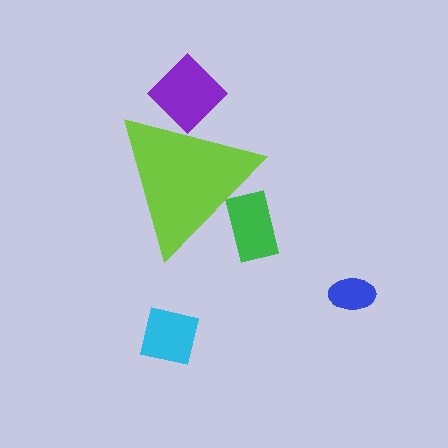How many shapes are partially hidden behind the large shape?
2 shapes are partially hidden.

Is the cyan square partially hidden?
No, the cyan square is fully visible.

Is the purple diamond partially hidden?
Yes, the purple diamond is partially hidden behind the lime triangle.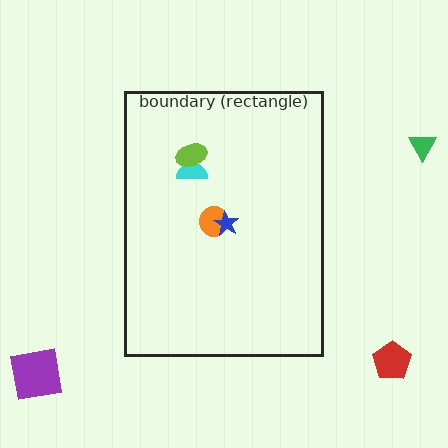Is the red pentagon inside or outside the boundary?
Outside.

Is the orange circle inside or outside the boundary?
Inside.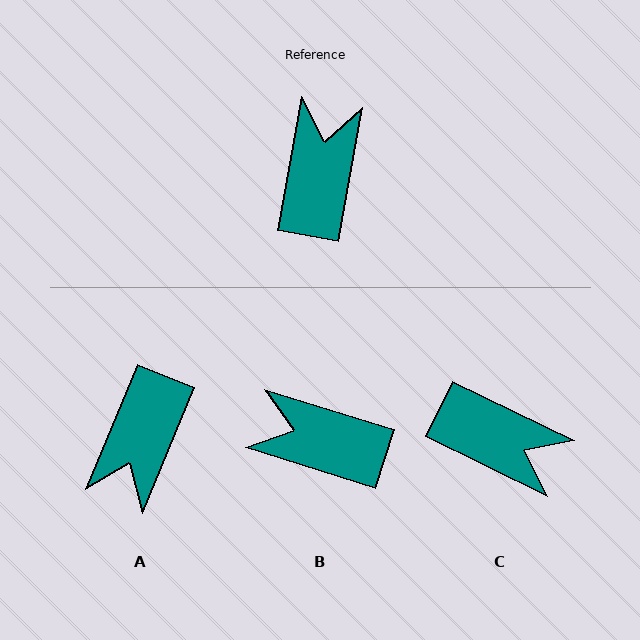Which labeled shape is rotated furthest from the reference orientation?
A, about 168 degrees away.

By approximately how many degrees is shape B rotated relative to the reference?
Approximately 83 degrees counter-clockwise.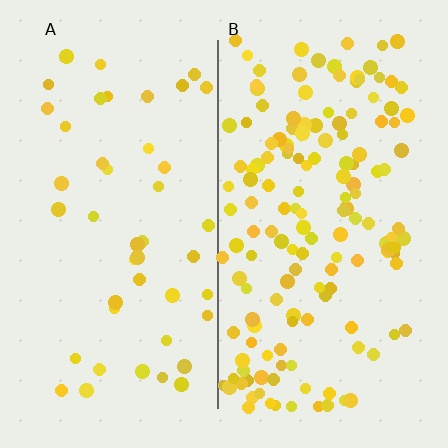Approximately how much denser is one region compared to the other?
Approximately 3.4× — region B over region A.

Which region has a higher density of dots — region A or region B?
B (the right).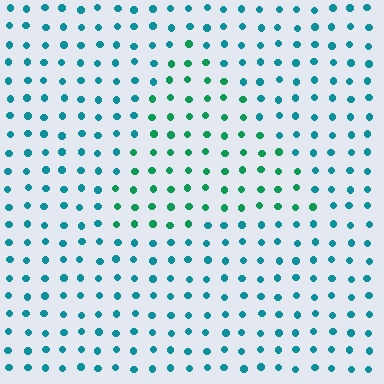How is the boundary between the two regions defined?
The boundary is defined purely by a slight shift in hue (about 34 degrees). Spacing, size, and orientation are identical on both sides.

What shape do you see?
I see a triangle.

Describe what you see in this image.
The image is filled with small teal elements in a uniform arrangement. A triangle-shaped region is visible where the elements are tinted to a slightly different hue, forming a subtle color boundary.